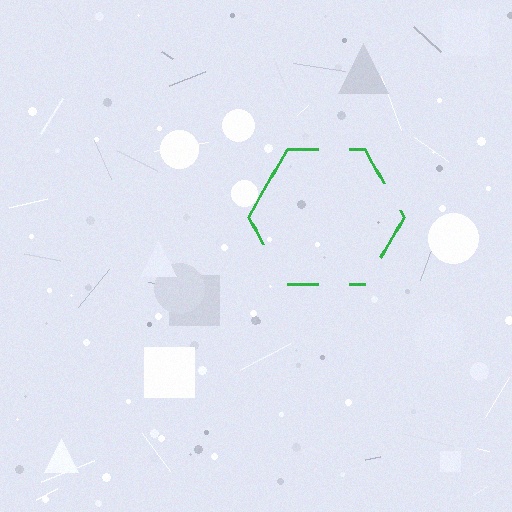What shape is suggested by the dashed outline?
The dashed outline suggests a hexagon.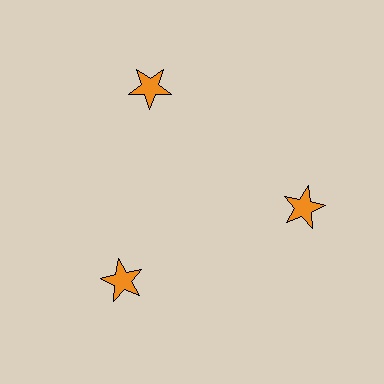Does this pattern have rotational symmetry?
Yes, this pattern has 3-fold rotational symmetry. It looks the same after rotating 120 degrees around the center.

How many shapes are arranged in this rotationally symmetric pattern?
There are 3 shapes, arranged in 3 groups of 1.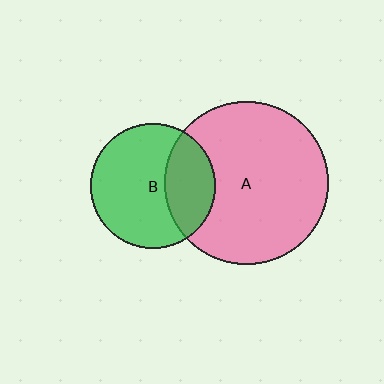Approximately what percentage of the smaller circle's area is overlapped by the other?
Approximately 30%.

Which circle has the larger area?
Circle A (pink).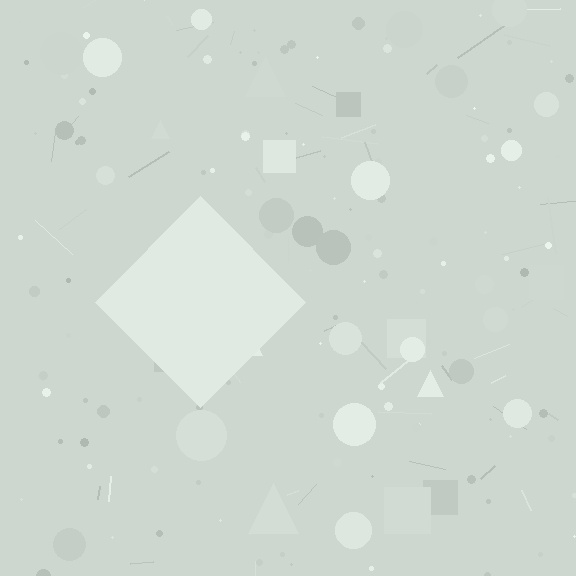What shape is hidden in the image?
A diamond is hidden in the image.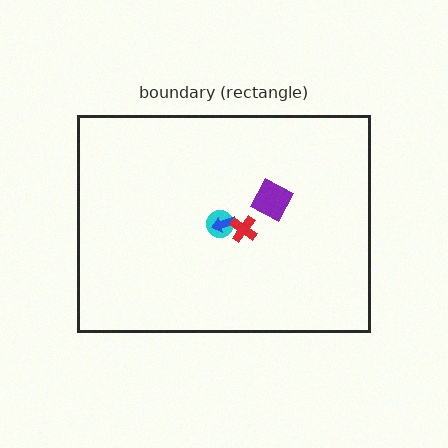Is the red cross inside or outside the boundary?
Inside.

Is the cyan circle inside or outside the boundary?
Inside.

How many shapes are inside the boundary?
4 inside, 0 outside.